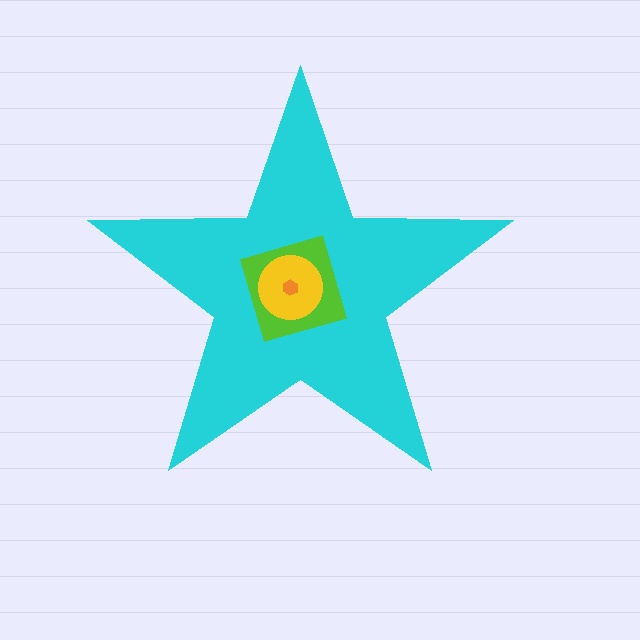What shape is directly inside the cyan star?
The lime diamond.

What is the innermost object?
The orange hexagon.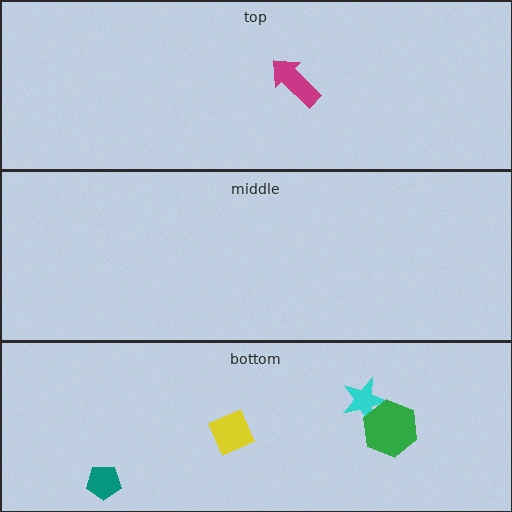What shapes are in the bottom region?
The cyan star, the yellow diamond, the teal pentagon, the green hexagon.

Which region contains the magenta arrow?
The top region.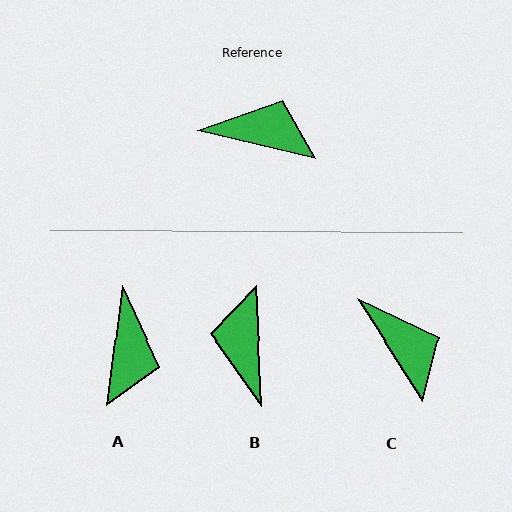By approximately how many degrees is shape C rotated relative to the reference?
Approximately 44 degrees clockwise.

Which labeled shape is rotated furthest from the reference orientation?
B, about 107 degrees away.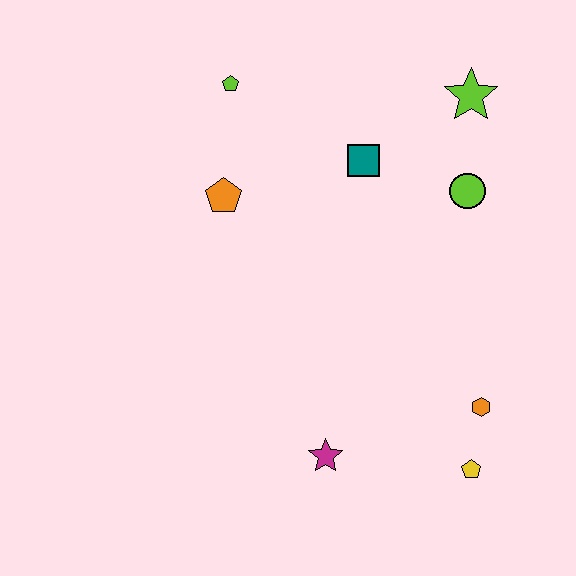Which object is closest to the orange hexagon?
The yellow pentagon is closest to the orange hexagon.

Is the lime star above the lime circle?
Yes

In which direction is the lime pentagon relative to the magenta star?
The lime pentagon is above the magenta star.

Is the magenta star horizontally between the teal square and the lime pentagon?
Yes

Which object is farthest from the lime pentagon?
The yellow pentagon is farthest from the lime pentagon.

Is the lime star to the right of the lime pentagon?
Yes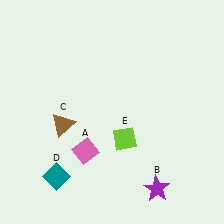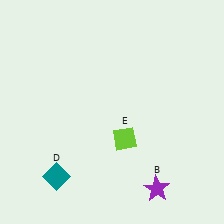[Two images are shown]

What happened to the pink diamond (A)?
The pink diamond (A) was removed in Image 2. It was in the bottom-left area of Image 1.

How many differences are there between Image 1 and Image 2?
There are 2 differences between the two images.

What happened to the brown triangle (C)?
The brown triangle (C) was removed in Image 2. It was in the bottom-left area of Image 1.